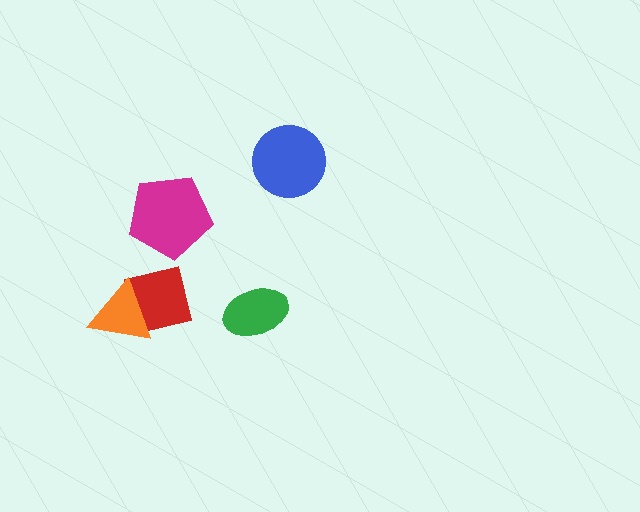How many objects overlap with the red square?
1 object overlaps with the red square.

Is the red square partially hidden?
Yes, it is partially covered by another shape.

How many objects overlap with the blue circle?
0 objects overlap with the blue circle.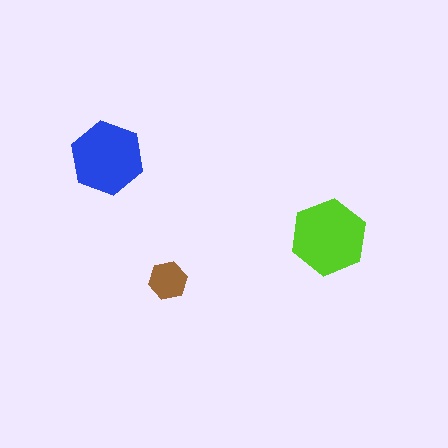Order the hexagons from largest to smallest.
the lime one, the blue one, the brown one.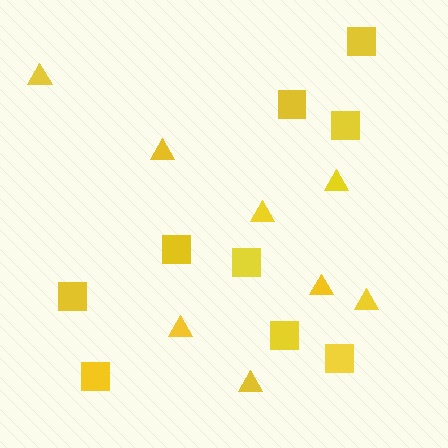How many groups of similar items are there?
There are 2 groups: one group of squares (9) and one group of triangles (8).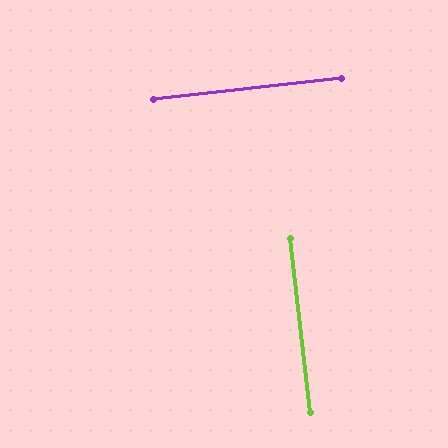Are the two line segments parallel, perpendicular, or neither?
Perpendicular — they meet at approximately 90°.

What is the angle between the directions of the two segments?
Approximately 90 degrees.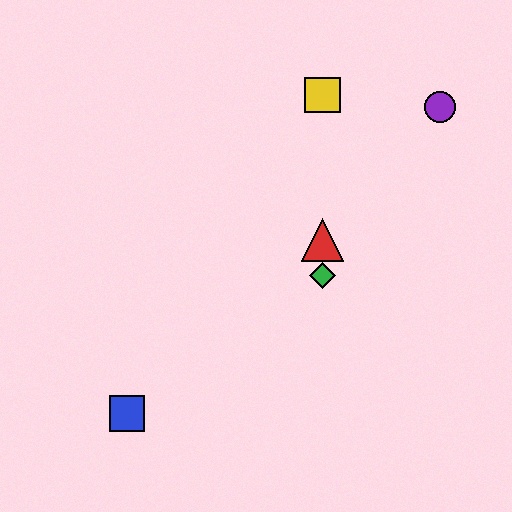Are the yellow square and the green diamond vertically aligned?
Yes, both are at x≈323.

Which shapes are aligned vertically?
The red triangle, the green diamond, the yellow square are aligned vertically.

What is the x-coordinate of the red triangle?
The red triangle is at x≈323.